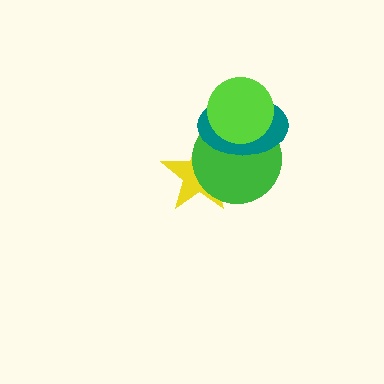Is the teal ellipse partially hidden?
Yes, it is partially covered by another shape.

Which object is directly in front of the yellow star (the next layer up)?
The green circle is directly in front of the yellow star.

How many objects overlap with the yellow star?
2 objects overlap with the yellow star.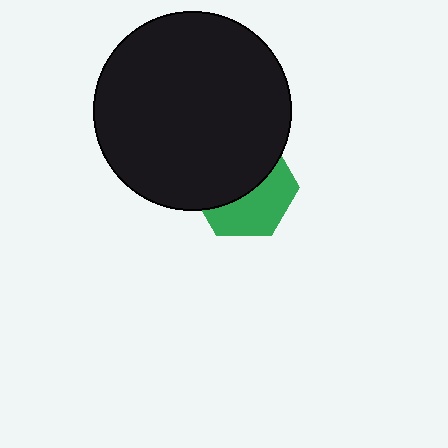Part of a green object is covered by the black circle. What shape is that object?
It is a hexagon.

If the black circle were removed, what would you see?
You would see the complete green hexagon.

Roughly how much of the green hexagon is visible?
About half of it is visible (roughly 45%).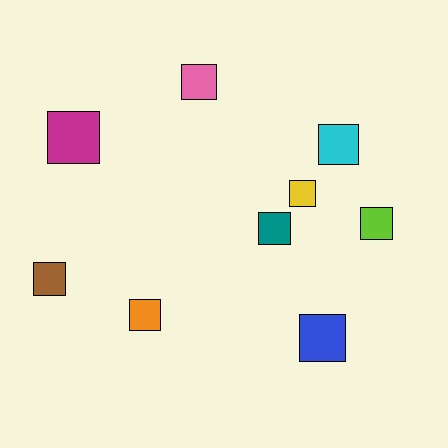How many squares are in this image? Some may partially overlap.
There are 9 squares.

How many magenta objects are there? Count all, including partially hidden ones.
There is 1 magenta object.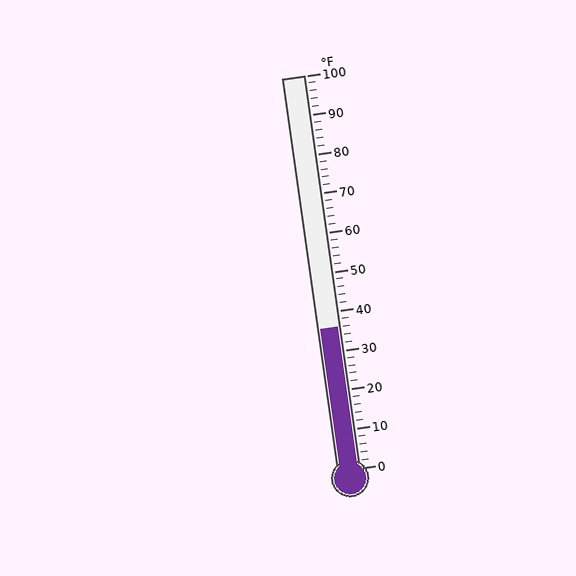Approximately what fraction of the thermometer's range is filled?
The thermometer is filled to approximately 35% of its range.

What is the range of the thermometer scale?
The thermometer scale ranges from 0°F to 100°F.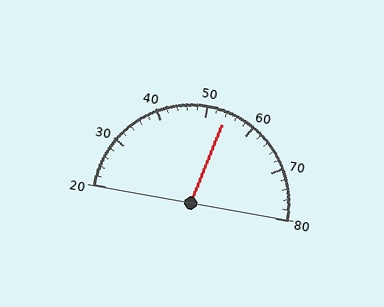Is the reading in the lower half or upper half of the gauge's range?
The reading is in the upper half of the range (20 to 80).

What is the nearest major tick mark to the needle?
The nearest major tick mark is 50.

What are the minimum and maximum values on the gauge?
The gauge ranges from 20 to 80.